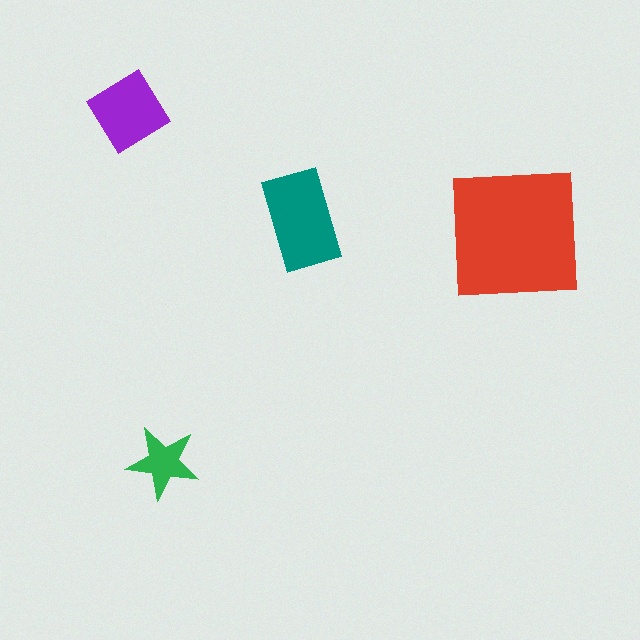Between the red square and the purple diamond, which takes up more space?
The red square.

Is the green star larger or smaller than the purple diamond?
Smaller.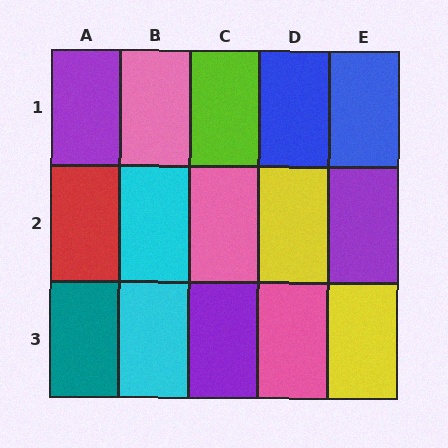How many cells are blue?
2 cells are blue.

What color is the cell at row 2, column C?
Pink.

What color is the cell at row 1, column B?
Pink.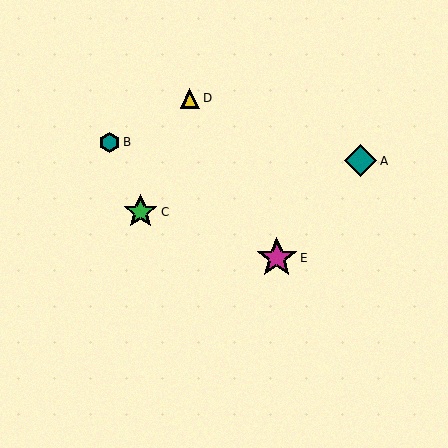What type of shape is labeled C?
Shape C is a green star.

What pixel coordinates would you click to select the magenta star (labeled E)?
Click at (277, 258) to select the magenta star E.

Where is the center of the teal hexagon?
The center of the teal hexagon is at (110, 142).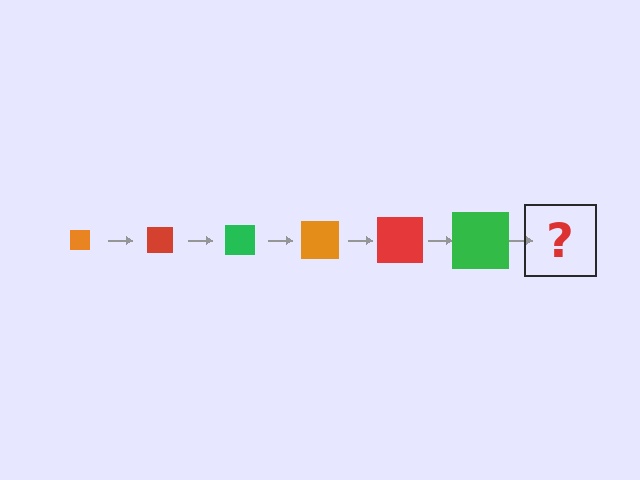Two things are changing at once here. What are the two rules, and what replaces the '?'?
The two rules are that the square grows larger each step and the color cycles through orange, red, and green. The '?' should be an orange square, larger than the previous one.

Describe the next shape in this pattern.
It should be an orange square, larger than the previous one.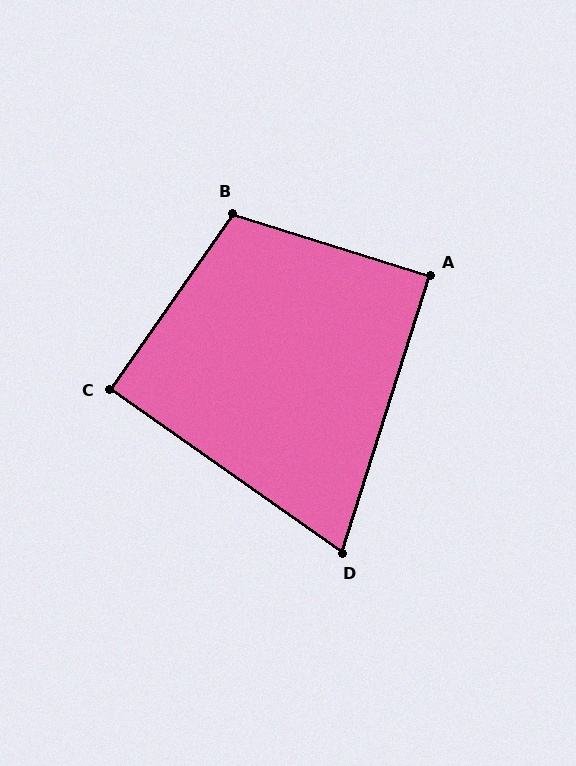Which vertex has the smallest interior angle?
D, at approximately 73 degrees.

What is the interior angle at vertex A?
Approximately 90 degrees (approximately right).